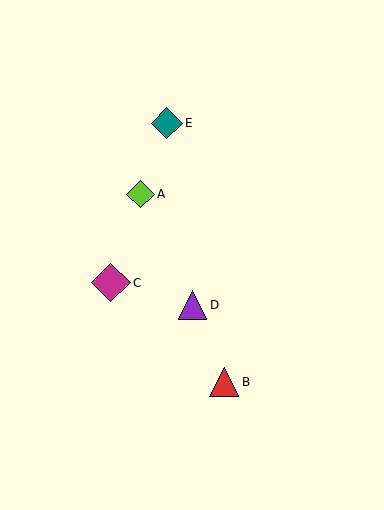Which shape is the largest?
The magenta diamond (labeled C) is the largest.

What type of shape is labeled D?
Shape D is a purple triangle.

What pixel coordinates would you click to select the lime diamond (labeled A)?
Click at (140, 194) to select the lime diamond A.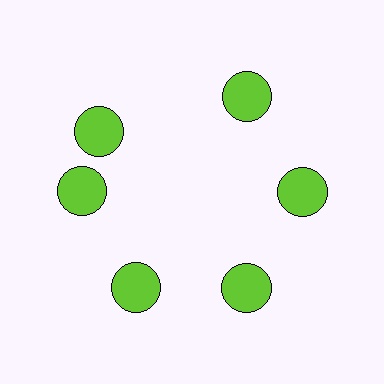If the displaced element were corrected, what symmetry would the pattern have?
It would have 6-fold rotational symmetry — the pattern would map onto itself every 60 degrees.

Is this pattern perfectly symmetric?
No. The 6 lime circles are arranged in a ring, but one element near the 11 o'clock position is rotated out of alignment along the ring, breaking the 6-fold rotational symmetry.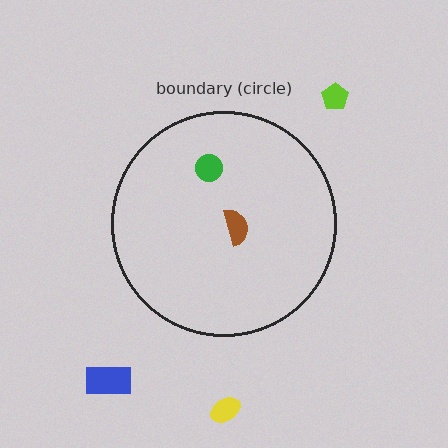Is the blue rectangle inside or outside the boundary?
Outside.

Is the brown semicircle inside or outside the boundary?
Inside.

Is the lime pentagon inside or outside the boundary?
Outside.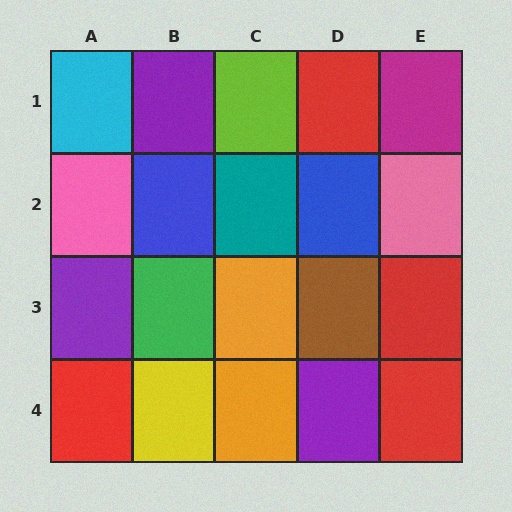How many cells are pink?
2 cells are pink.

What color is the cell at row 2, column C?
Teal.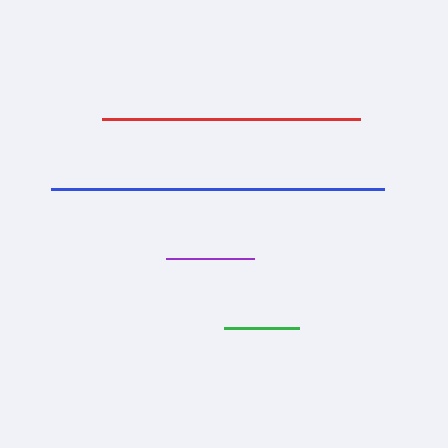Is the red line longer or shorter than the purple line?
The red line is longer than the purple line.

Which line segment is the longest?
The blue line is the longest at approximately 333 pixels.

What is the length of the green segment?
The green segment is approximately 75 pixels long.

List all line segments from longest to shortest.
From longest to shortest: blue, red, purple, green.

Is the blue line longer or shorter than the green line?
The blue line is longer than the green line.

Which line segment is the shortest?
The green line is the shortest at approximately 75 pixels.